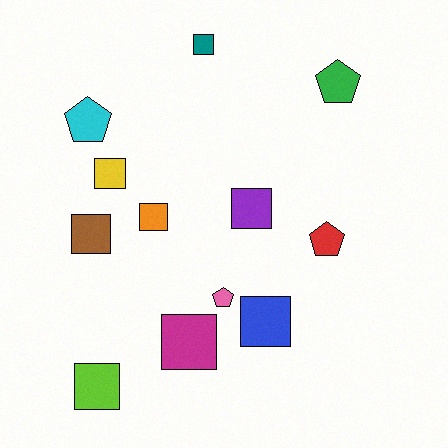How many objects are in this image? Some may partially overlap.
There are 12 objects.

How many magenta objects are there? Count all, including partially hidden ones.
There is 1 magenta object.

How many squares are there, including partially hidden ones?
There are 8 squares.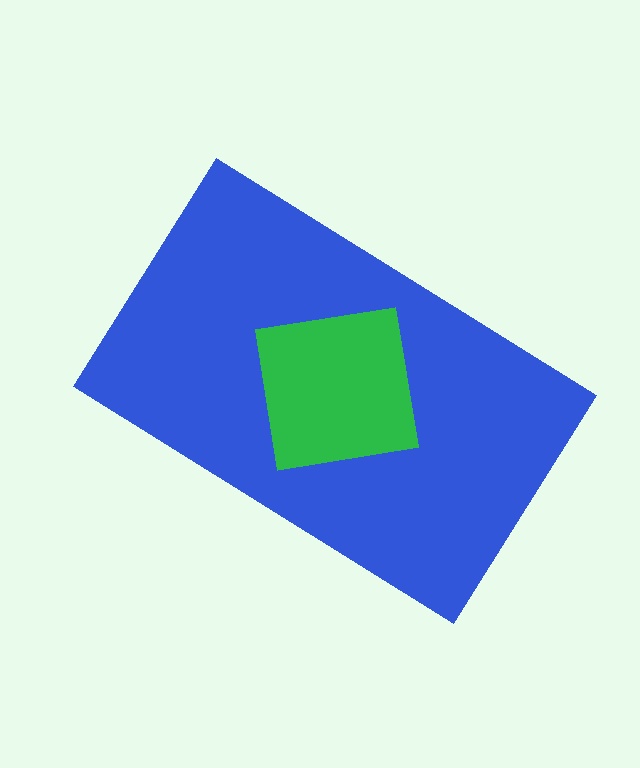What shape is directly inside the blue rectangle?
The green square.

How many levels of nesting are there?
2.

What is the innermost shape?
The green square.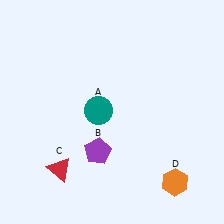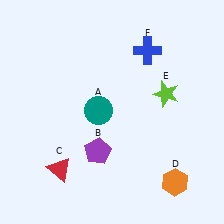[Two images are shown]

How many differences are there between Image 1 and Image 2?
There are 2 differences between the two images.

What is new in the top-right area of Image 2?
A blue cross (F) was added in the top-right area of Image 2.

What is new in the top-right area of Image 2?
A lime star (E) was added in the top-right area of Image 2.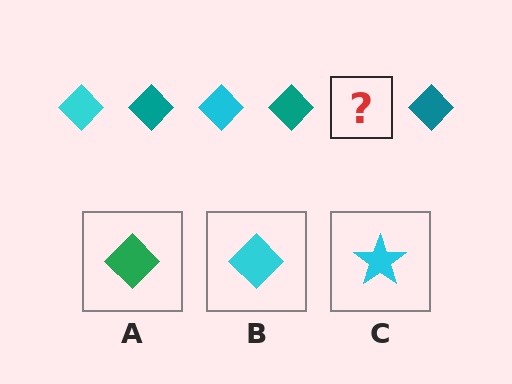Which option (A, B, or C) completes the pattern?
B.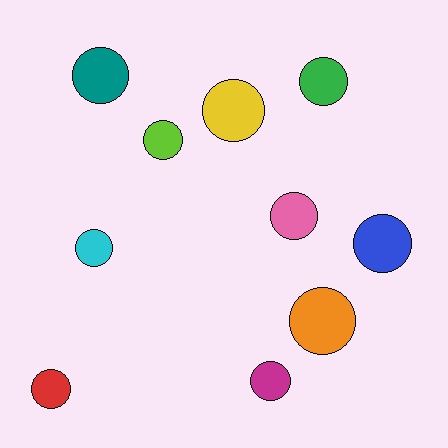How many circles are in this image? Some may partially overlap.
There are 10 circles.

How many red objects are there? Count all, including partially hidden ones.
There is 1 red object.